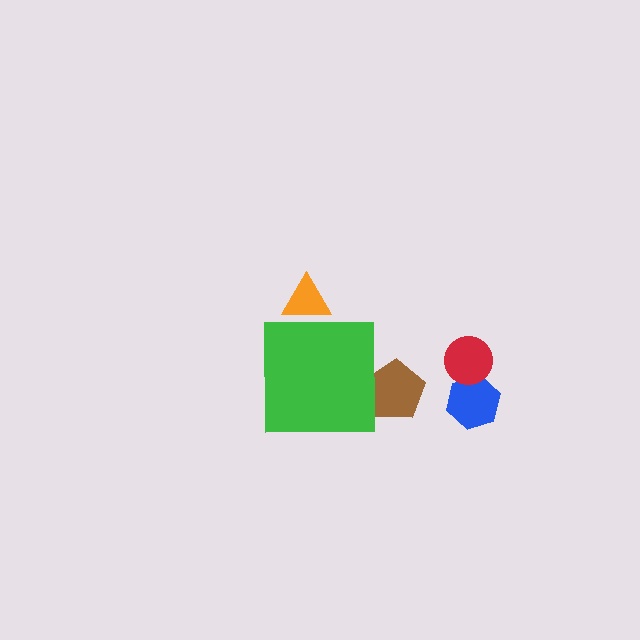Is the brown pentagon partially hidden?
Yes, the brown pentagon is partially hidden behind the green square.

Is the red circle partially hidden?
No, the red circle is fully visible.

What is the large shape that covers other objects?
A green square.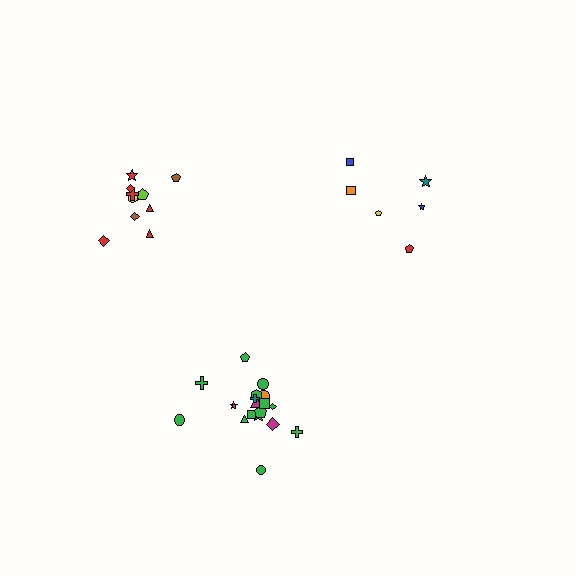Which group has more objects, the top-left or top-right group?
The top-left group.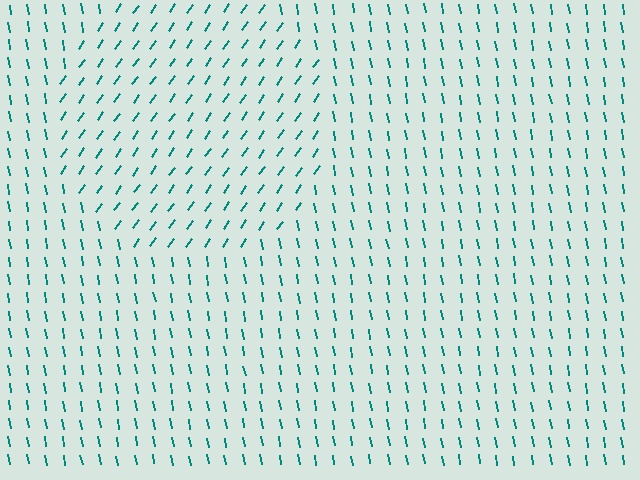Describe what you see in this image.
The image is filled with small teal line segments. A circle region in the image has lines oriented differently from the surrounding lines, creating a visible texture boundary.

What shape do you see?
I see a circle.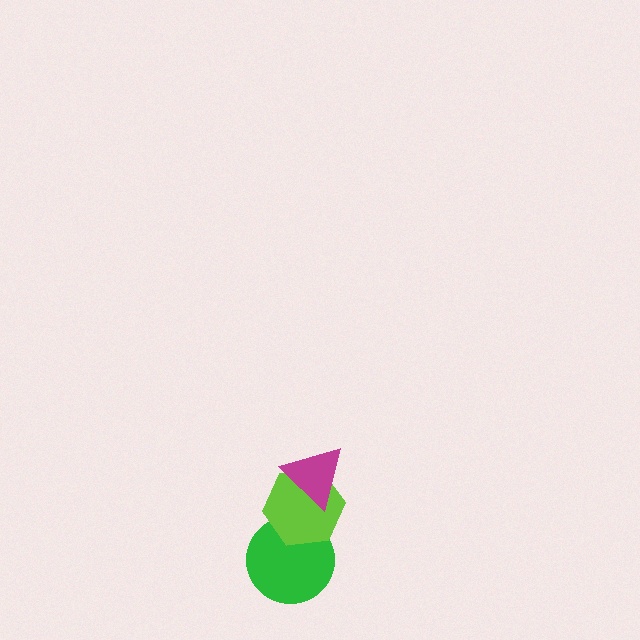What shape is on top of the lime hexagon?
The magenta triangle is on top of the lime hexagon.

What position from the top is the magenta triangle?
The magenta triangle is 1st from the top.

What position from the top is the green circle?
The green circle is 3rd from the top.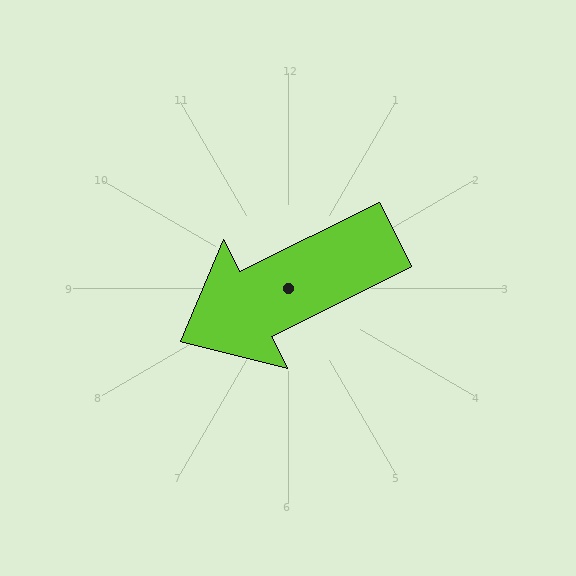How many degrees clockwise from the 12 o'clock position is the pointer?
Approximately 244 degrees.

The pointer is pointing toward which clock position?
Roughly 8 o'clock.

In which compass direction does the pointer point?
Southwest.